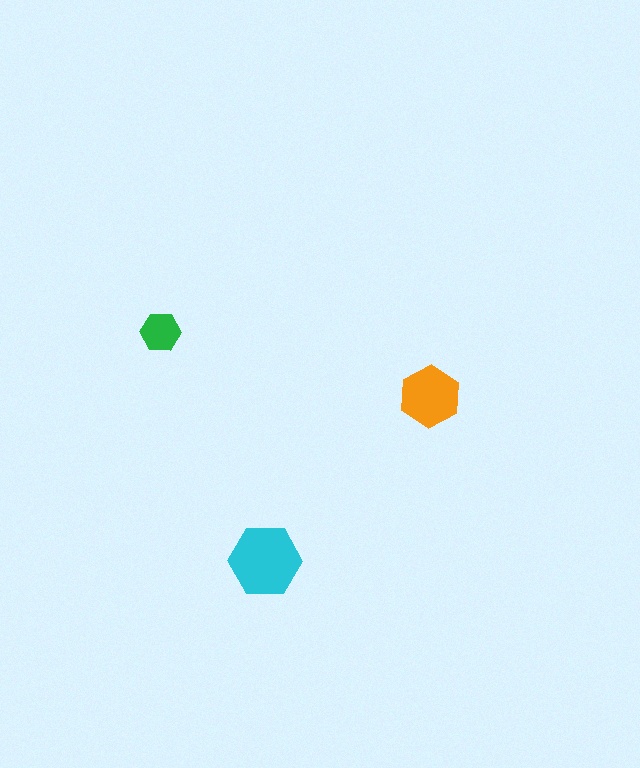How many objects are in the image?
There are 3 objects in the image.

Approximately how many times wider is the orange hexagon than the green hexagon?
About 1.5 times wider.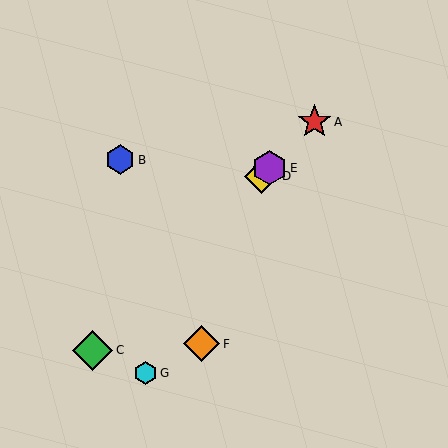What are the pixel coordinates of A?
Object A is at (314, 122).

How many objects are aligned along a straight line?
4 objects (A, C, D, E) are aligned along a straight line.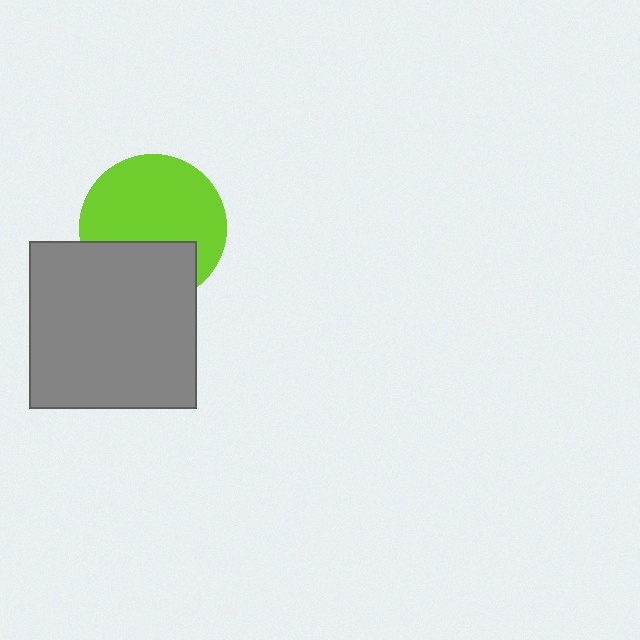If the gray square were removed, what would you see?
You would see the complete lime circle.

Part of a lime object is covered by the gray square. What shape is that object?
It is a circle.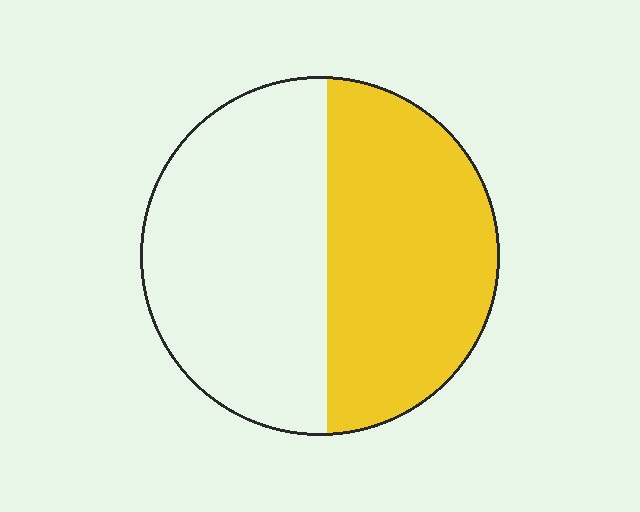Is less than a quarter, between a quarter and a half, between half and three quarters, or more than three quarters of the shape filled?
Between a quarter and a half.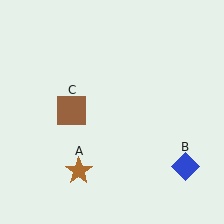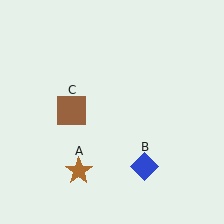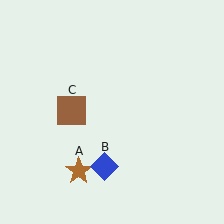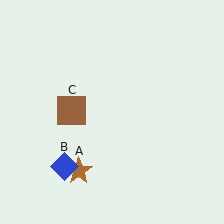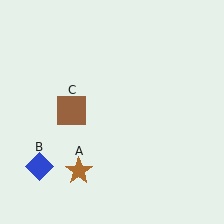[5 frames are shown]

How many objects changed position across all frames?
1 object changed position: blue diamond (object B).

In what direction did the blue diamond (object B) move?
The blue diamond (object B) moved left.